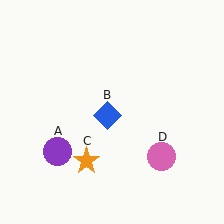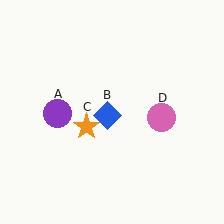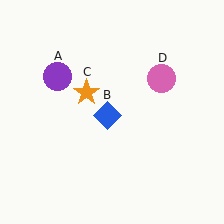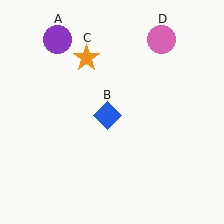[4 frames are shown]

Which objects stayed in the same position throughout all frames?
Blue diamond (object B) remained stationary.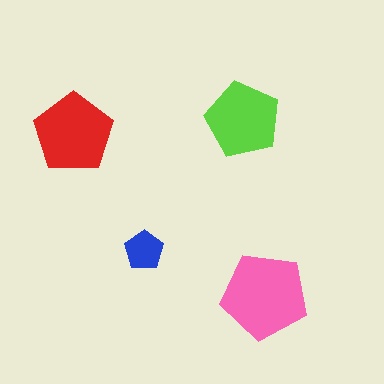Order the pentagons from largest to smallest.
the pink one, the red one, the lime one, the blue one.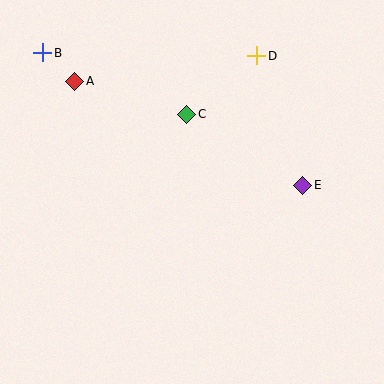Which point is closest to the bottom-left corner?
Point A is closest to the bottom-left corner.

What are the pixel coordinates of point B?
Point B is at (43, 53).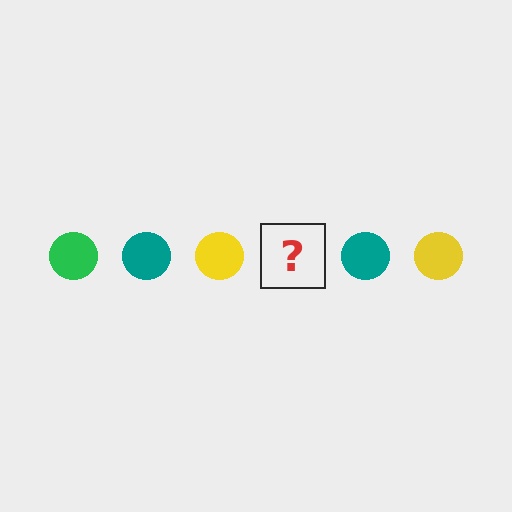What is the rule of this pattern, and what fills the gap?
The rule is that the pattern cycles through green, teal, yellow circles. The gap should be filled with a green circle.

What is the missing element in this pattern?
The missing element is a green circle.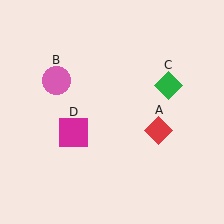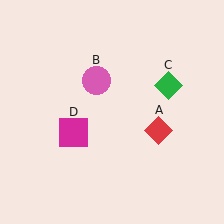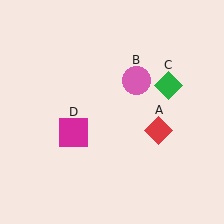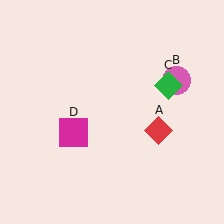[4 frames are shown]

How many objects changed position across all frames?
1 object changed position: pink circle (object B).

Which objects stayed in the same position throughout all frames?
Red diamond (object A) and green diamond (object C) and magenta square (object D) remained stationary.